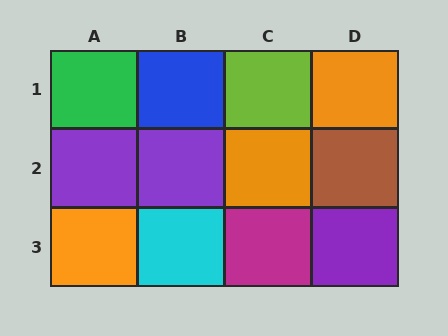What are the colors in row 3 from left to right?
Orange, cyan, magenta, purple.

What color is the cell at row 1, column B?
Blue.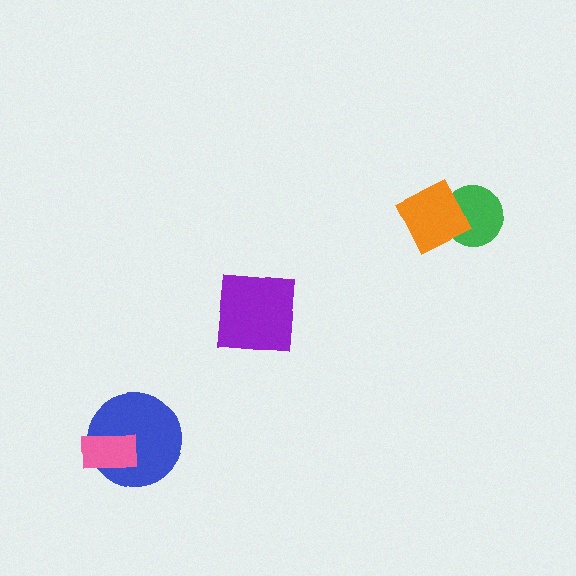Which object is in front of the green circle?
The orange diamond is in front of the green circle.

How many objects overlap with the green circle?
1 object overlaps with the green circle.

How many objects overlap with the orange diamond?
1 object overlaps with the orange diamond.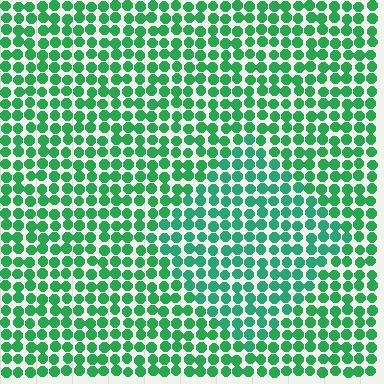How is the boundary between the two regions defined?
The boundary is defined purely by a slight shift in hue (about 17 degrees). Spacing, size, and orientation are identical on both sides.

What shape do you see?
I see a diamond.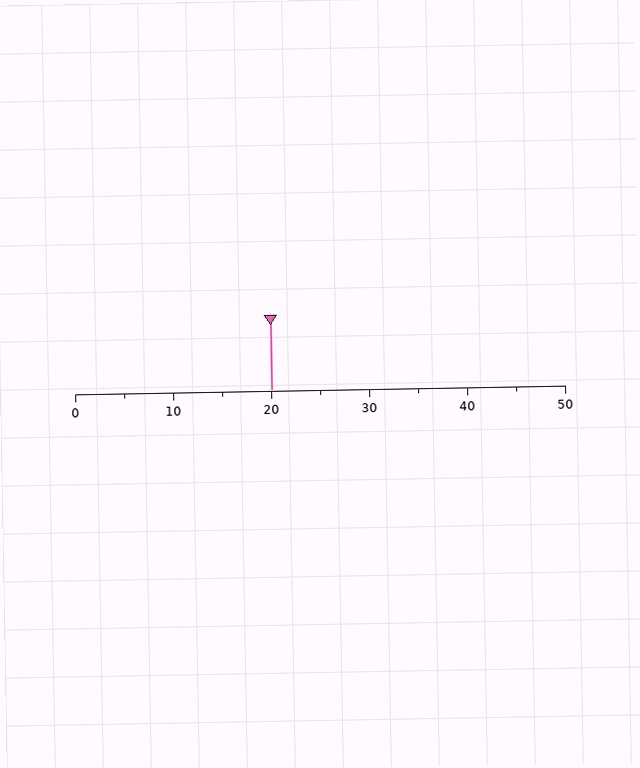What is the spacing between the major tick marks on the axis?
The major ticks are spaced 10 apart.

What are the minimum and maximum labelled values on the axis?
The axis runs from 0 to 50.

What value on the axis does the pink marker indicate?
The marker indicates approximately 20.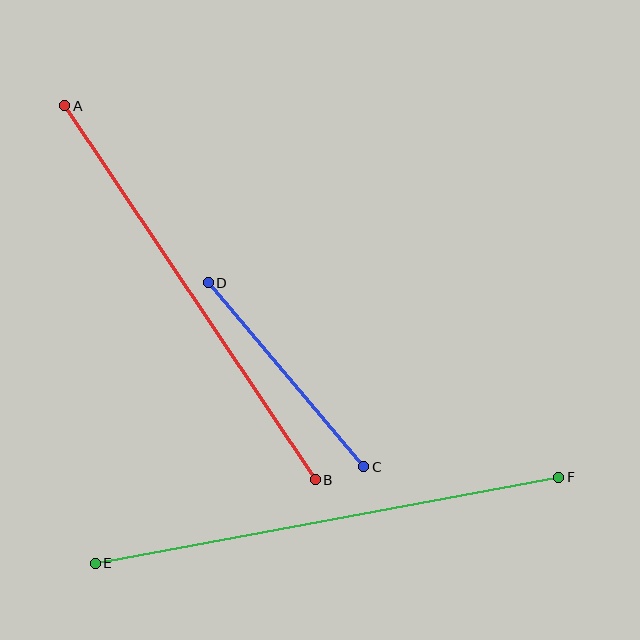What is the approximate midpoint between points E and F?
The midpoint is at approximately (327, 520) pixels.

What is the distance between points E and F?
The distance is approximately 471 pixels.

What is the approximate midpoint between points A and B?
The midpoint is at approximately (190, 293) pixels.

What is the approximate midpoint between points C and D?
The midpoint is at approximately (286, 375) pixels.